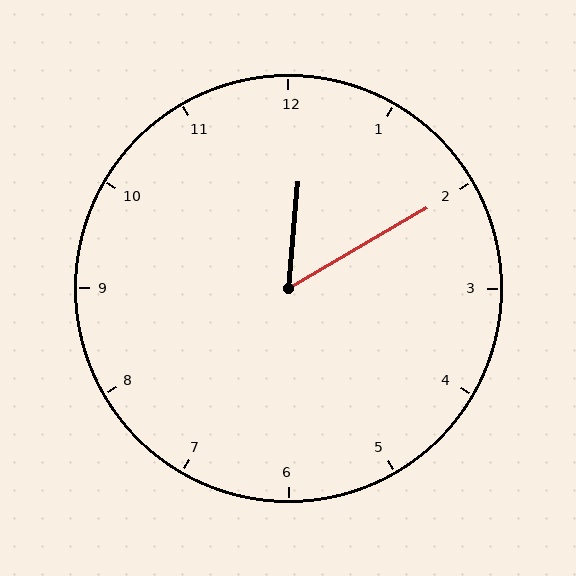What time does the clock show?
12:10.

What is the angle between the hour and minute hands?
Approximately 55 degrees.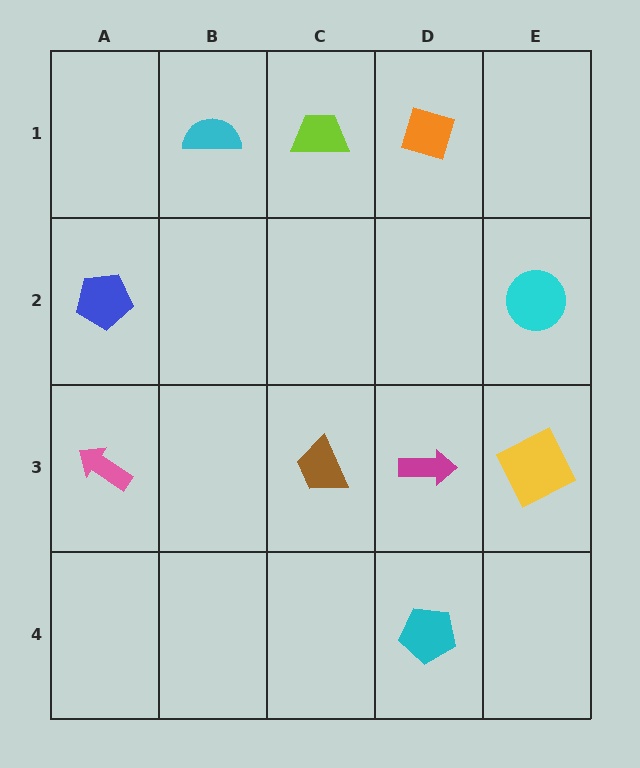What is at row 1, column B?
A cyan semicircle.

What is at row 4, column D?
A cyan pentagon.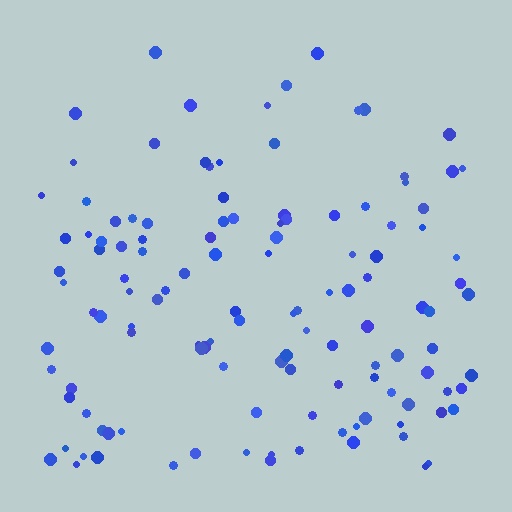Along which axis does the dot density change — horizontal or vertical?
Vertical.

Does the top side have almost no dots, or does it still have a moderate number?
Still a moderate number, just noticeably fewer than the bottom.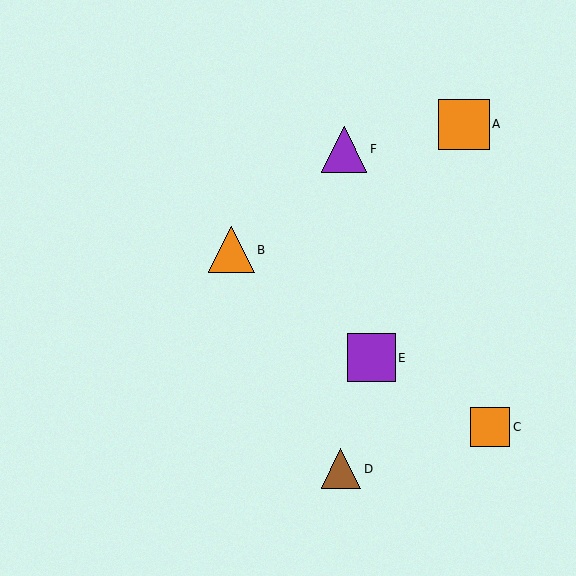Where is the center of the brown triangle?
The center of the brown triangle is at (341, 469).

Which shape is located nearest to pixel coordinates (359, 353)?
The purple square (labeled E) at (372, 358) is nearest to that location.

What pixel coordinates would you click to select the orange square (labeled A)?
Click at (464, 124) to select the orange square A.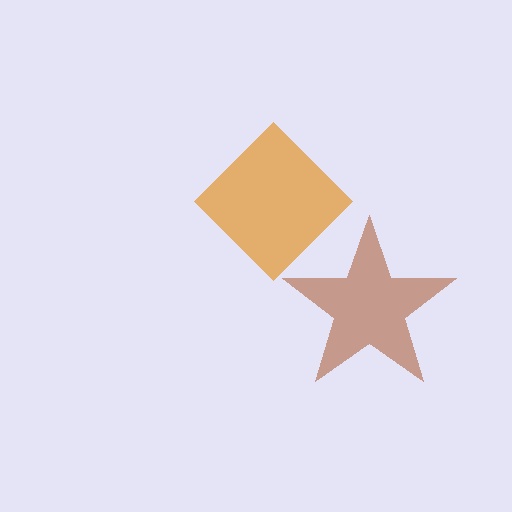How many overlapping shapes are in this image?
There are 2 overlapping shapes in the image.